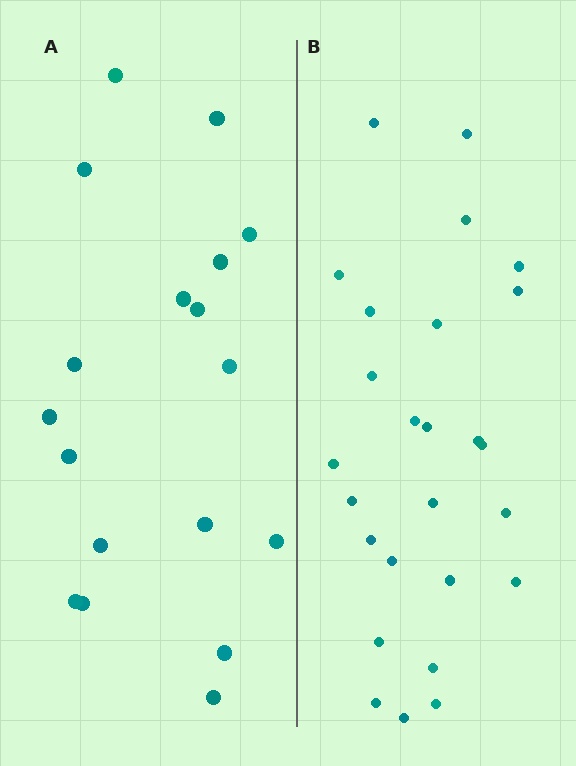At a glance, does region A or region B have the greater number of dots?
Region B (the right region) has more dots.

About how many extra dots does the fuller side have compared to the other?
Region B has roughly 8 or so more dots than region A.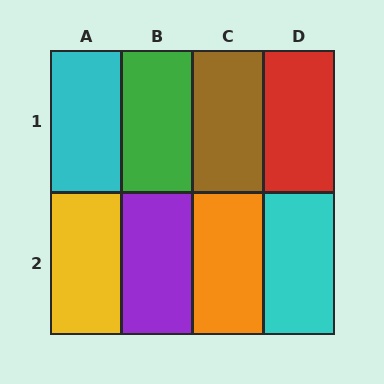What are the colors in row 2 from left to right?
Yellow, purple, orange, cyan.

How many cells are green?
1 cell is green.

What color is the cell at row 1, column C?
Brown.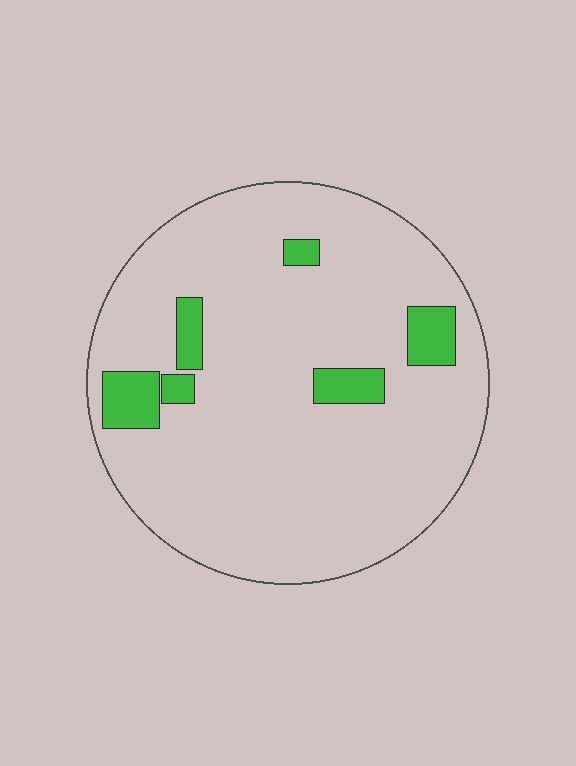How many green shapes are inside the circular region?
6.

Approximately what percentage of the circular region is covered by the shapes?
Approximately 10%.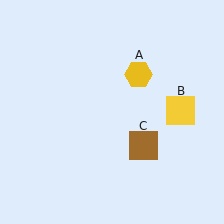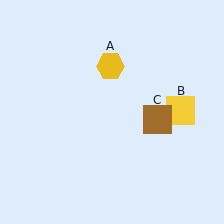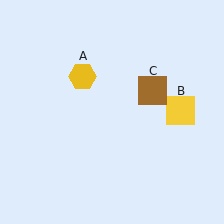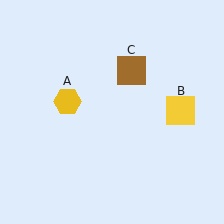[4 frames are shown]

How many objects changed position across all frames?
2 objects changed position: yellow hexagon (object A), brown square (object C).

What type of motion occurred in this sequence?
The yellow hexagon (object A), brown square (object C) rotated counterclockwise around the center of the scene.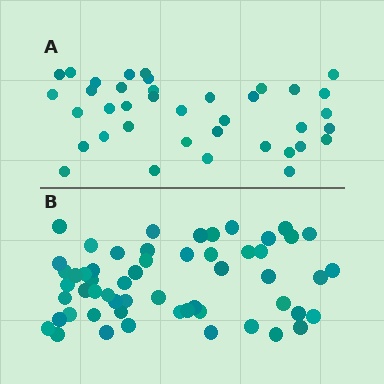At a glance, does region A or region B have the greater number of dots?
Region B (the bottom region) has more dots.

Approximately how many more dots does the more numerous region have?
Region B has approximately 20 more dots than region A.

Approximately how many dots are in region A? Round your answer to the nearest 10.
About 40 dots. (The exact count is 38, which rounds to 40.)